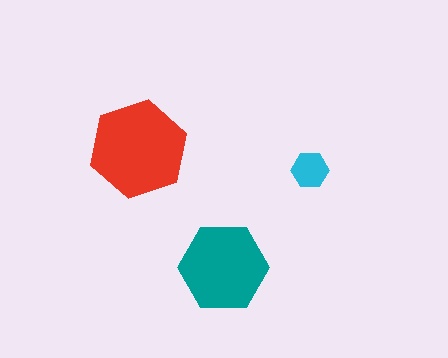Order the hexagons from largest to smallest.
the red one, the teal one, the cyan one.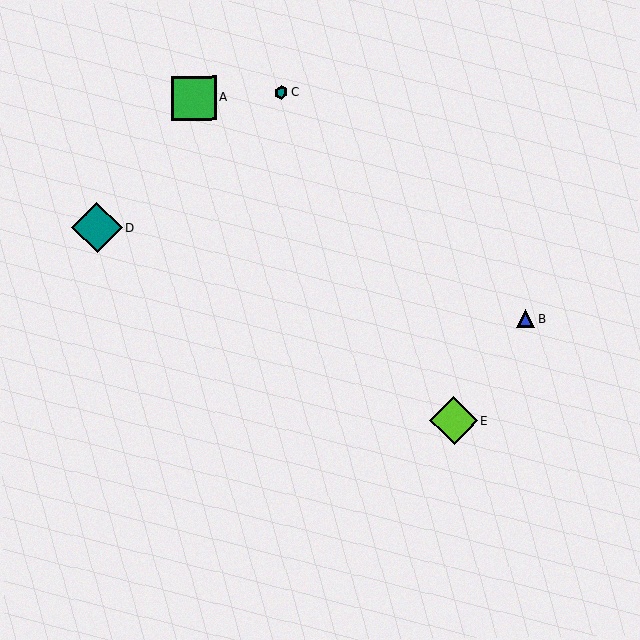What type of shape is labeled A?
Shape A is a green square.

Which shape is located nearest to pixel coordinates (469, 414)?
The lime diamond (labeled E) at (454, 421) is nearest to that location.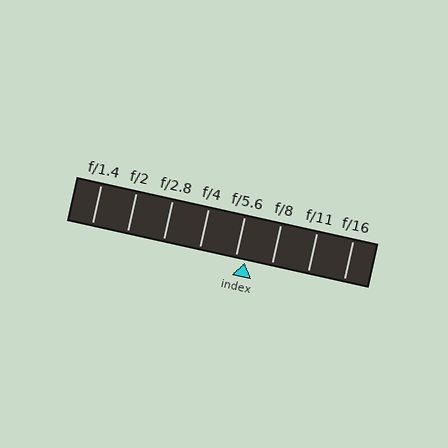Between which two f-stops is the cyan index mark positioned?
The index mark is between f/5.6 and f/8.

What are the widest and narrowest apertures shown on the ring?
The widest aperture shown is f/1.4 and the narrowest is f/16.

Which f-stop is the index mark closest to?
The index mark is closest to f/5.6.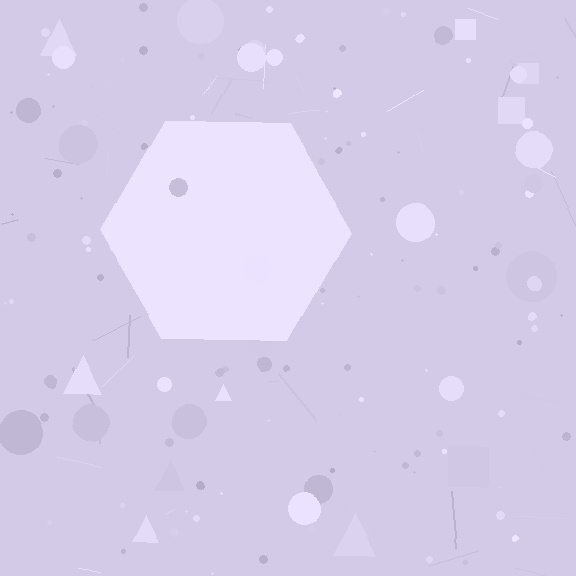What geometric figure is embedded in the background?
A hexagon is embedded in the background.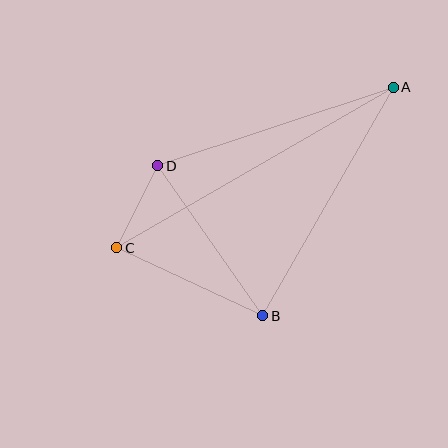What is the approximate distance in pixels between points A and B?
The distance between A and B is approximately 263 pixels.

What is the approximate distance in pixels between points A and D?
The distance between A and D is approximately 249 pixels.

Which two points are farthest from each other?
Points A and C are farthest from each other.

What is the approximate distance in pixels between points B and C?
The distance between B and C is approximately 161 pixels.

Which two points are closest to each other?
Points C and D are closest to each other.